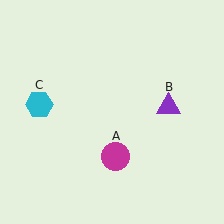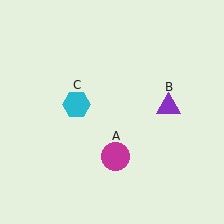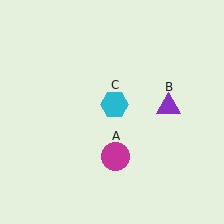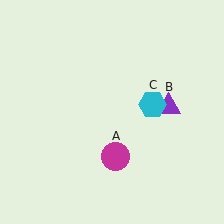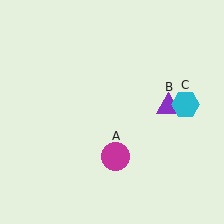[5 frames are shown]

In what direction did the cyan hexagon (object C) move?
The cyan hexagon (object C) moved right.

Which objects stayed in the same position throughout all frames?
Magenta circle (object A) and purple triangle (object B) remained stationary.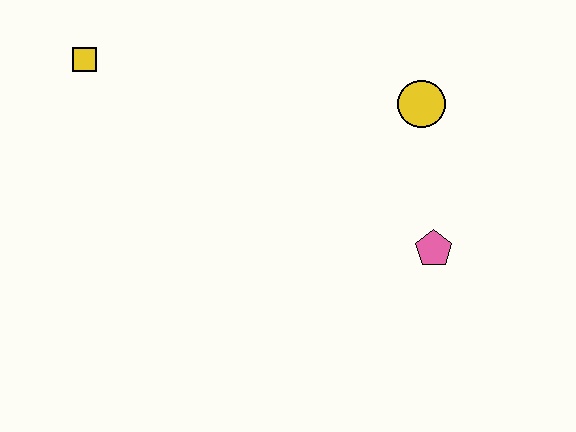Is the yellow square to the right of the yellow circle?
No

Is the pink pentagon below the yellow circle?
Yes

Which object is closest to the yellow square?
The yellow circle is closest to the yellow square.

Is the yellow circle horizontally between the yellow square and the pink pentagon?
Yes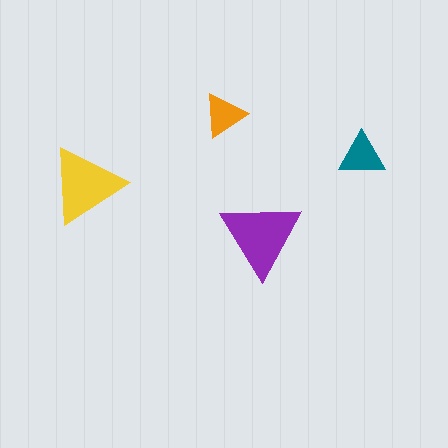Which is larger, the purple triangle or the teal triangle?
The purple one.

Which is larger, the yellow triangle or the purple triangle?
The purple one.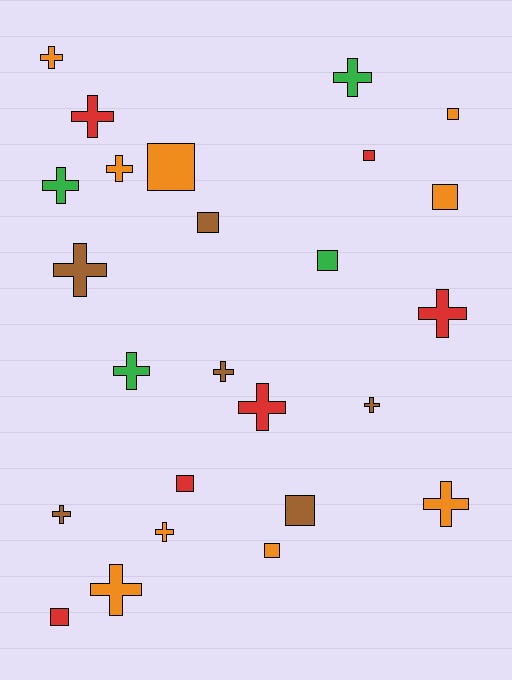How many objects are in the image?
There are 25 objects.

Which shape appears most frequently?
Cross, with 15 objects.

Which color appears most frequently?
Orange, with 9 objects.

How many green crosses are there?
There are 3 green crosses.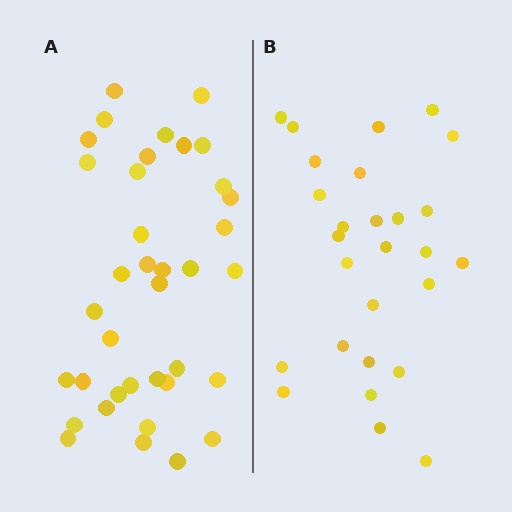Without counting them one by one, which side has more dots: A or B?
Region A (the left region) has more dots.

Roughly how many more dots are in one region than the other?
Region A has roughly 10 or so more dots than region B.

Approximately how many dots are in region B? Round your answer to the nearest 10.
About 30 dots. (The exact count is 27, which rounds to 30.)